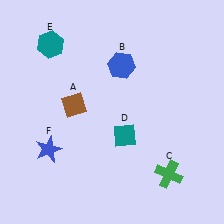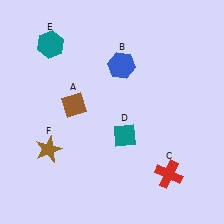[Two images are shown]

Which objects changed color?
C changed from green to red. F changed from blue to brown.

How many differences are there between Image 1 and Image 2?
There are 2 differences between the two images.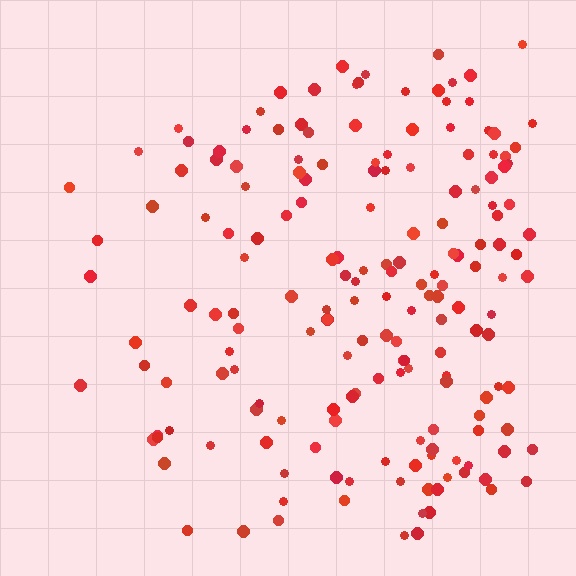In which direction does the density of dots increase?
From left to right, with the right side densest.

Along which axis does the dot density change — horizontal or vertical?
Horizontal.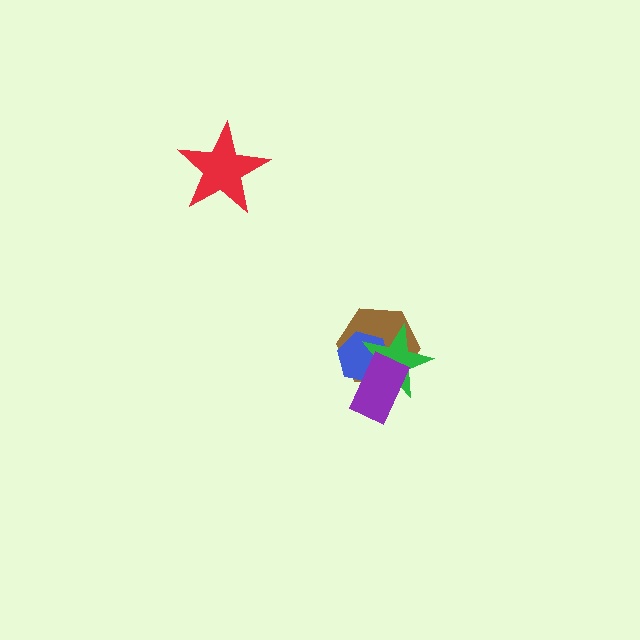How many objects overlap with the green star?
3 objects overlap with the green star.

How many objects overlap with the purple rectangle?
3 objects overlap with the purple rectangle.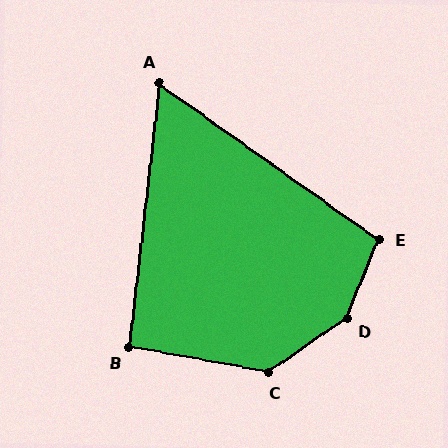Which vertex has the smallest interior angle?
A, at approximately 61 degrees.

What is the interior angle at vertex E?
Approximately 104 degrees (obtuse).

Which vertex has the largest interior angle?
D, at approximately 146 degrees.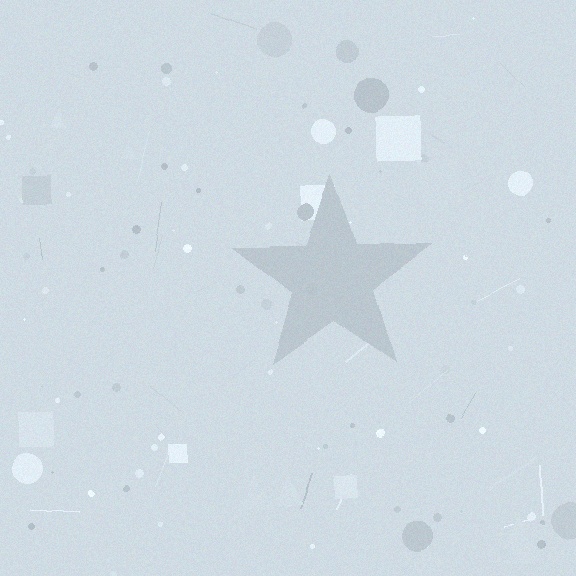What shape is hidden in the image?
A star is hidden in the image.